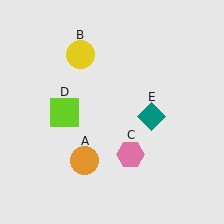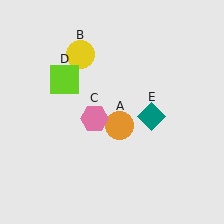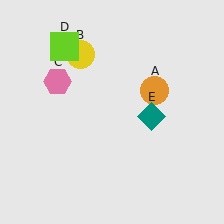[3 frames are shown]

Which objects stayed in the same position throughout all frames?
Yellow circle (object B) and teal diamond (object E) remained stationary.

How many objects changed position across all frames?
3 objects changed position: orange circle (object A), pink hexagon (object C), lime square (object D).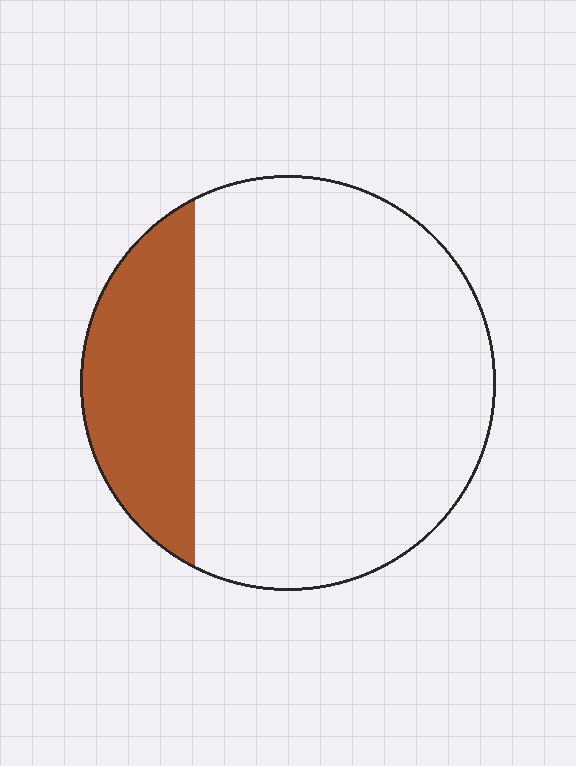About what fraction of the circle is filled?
About one quarter (1/4).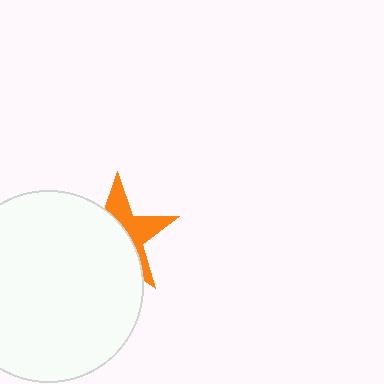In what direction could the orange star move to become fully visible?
The orange star could move toward the upper-right. That would shift it out from behind the white circle entirely.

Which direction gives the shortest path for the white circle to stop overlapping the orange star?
Moving toward the lower-left gives the shortest separation.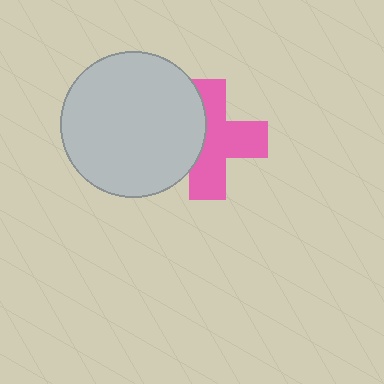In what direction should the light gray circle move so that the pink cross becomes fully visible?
The light gray circle should move left. That is the shortest direction to clear the overlap and leave the pink cross fully visible.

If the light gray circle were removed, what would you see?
You would see the complete pink cross.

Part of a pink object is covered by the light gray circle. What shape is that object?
It is a cross.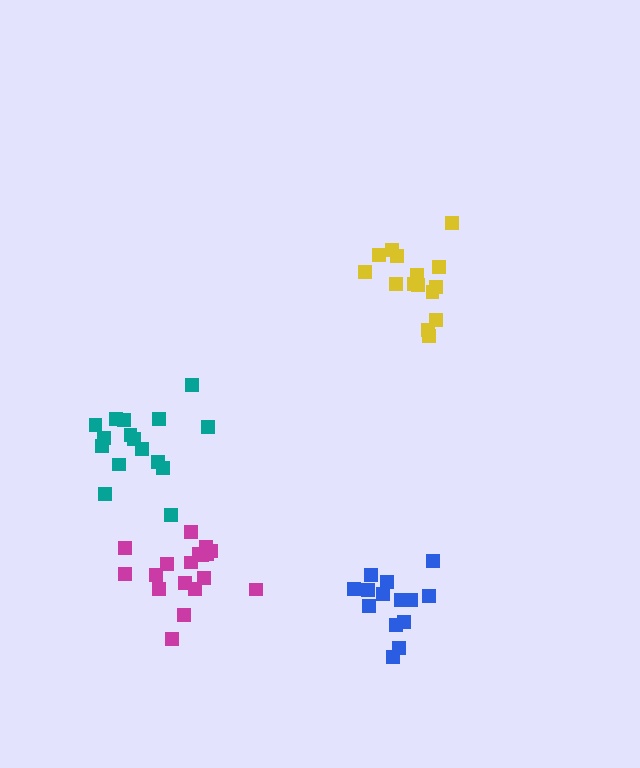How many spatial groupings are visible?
There are 4 spatial groupings.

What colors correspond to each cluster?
The clusters are colored: blue, magenta, yellow, teal.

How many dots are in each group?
Group 1: 14 dots, Group 2: 18 dots, Group 3: 15 dots, Group 4: 16 dots (63 total).